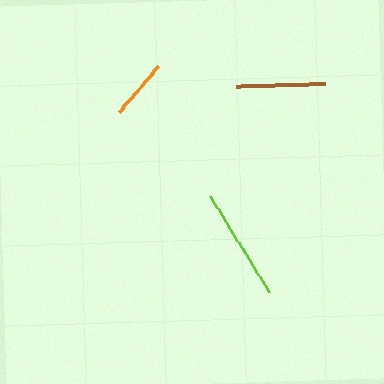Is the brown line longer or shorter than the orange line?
The brown line is longer than the orange line.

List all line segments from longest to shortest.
From longest to shortest: lime, brown, orange.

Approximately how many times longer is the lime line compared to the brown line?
The lime line is approximately 1.2 times the length of the brown line.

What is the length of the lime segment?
The lime segment is approximately 112 pixels long.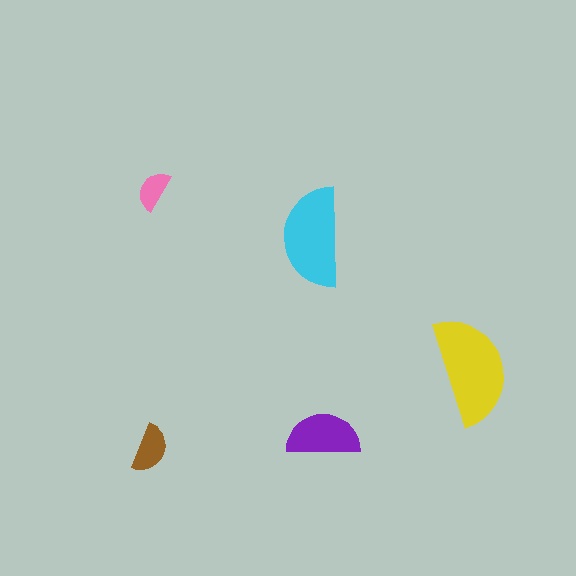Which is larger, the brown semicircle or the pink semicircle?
The brown one.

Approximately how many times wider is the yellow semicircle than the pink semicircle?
About 2.5 times wider.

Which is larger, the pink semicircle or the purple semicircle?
The purple one.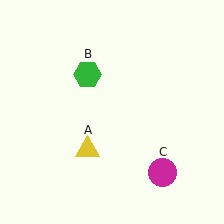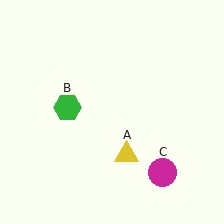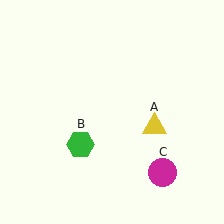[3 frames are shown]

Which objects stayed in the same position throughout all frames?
Magenta circle (object C) remained stationary.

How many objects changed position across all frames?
2 objects changed position: yellow triangle (object A), green hexagon (object B).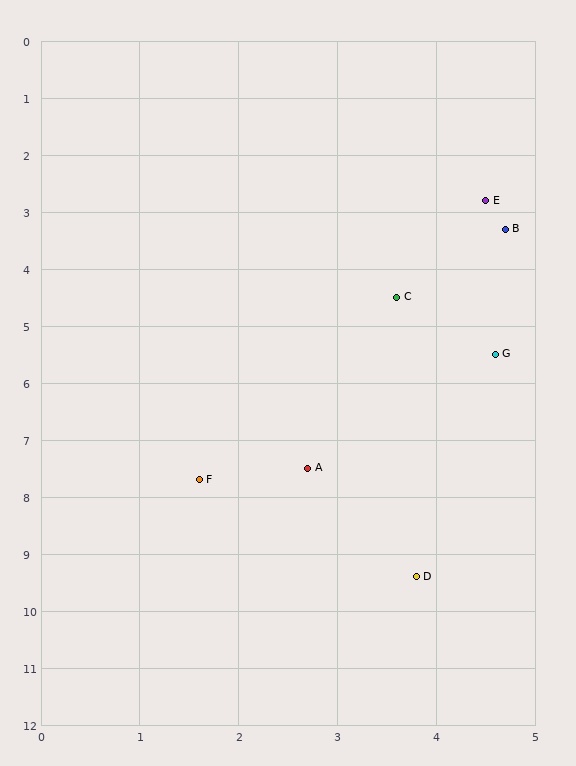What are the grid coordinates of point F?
Point F is at approximately (1.6, 7.7).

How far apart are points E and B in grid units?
Points E and B are about 0.5 grid units apart.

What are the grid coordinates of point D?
Point D is at approximately (3.8, 9.4).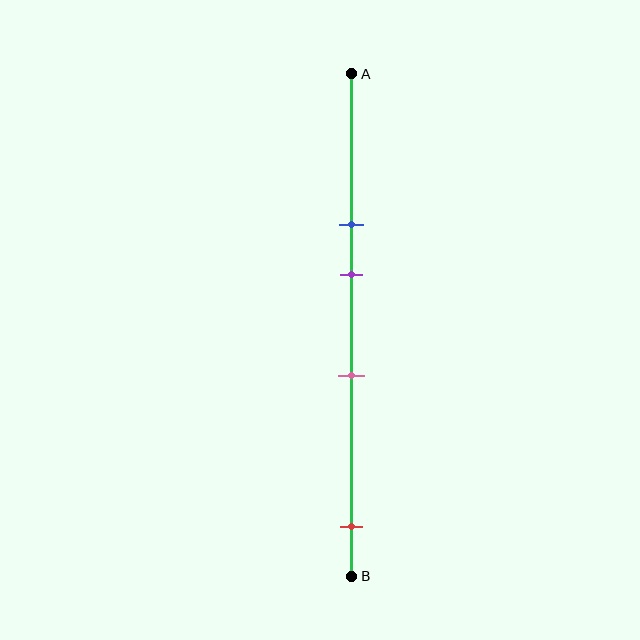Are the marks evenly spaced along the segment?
No, the marks are not evenly spaced.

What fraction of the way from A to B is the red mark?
The red mark is approximately 90% (0.9) of the way from A to B.